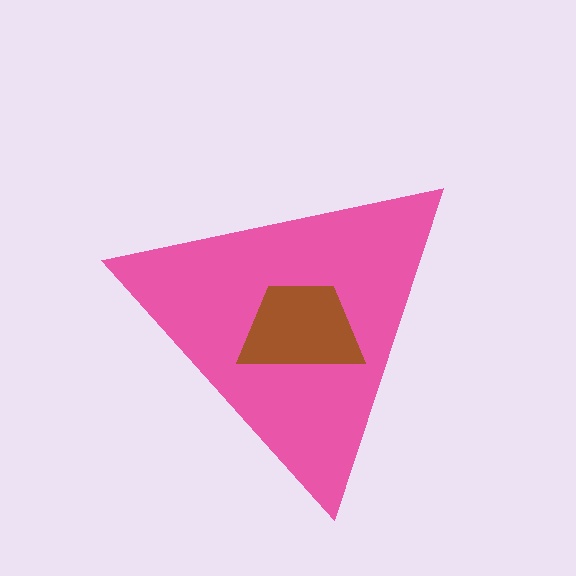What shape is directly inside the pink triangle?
The brown trapezoid.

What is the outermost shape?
The pink triangle.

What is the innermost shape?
The brown trapezoid.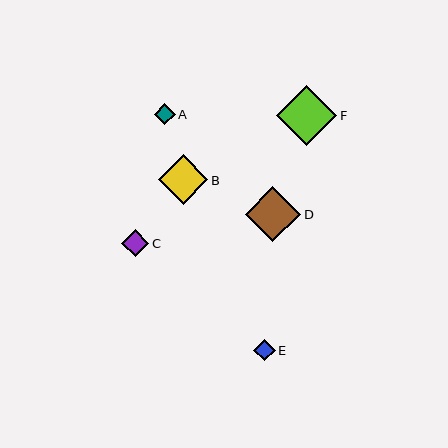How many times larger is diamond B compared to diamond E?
Diamond B is approximately 2.4 times the size of diamond E.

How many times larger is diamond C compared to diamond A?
Diamond C is approximately 1.3 times the size of diamond A.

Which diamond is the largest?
Diamond F is the largest with a size of approximately 60 pixels.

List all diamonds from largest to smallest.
From largest to smallest: F, D, B, C, A, E.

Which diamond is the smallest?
Diamond E is the smallest with a size of approximately 21 pixels.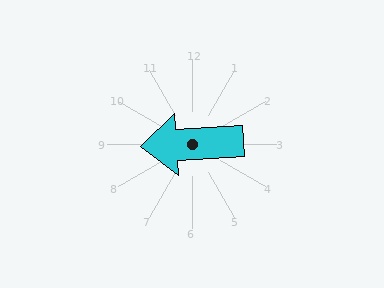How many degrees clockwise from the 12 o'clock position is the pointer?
Approximately 267 degrees.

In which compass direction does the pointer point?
West.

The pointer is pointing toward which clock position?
Roughly 9 o'clock.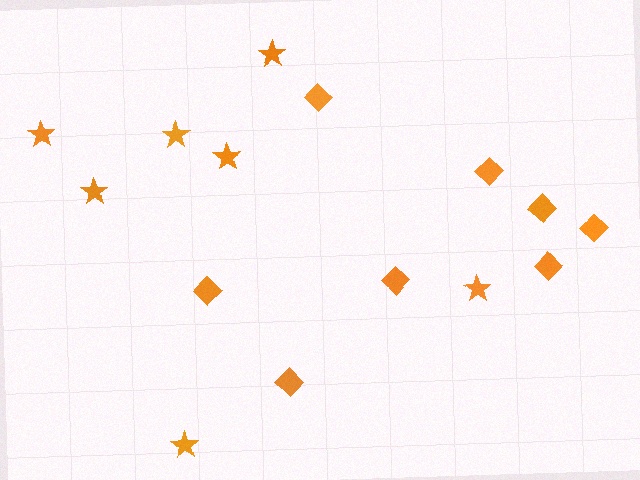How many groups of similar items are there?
There are 2 groups: one group of stars (7) and one group of diamonds (8).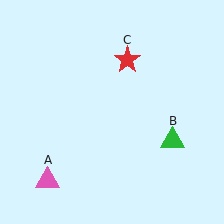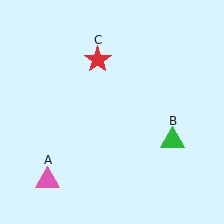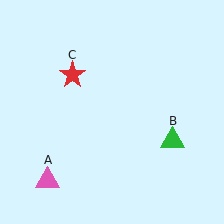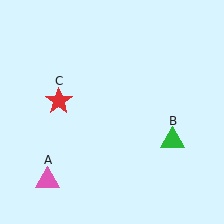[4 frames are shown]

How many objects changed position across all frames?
1 object changed position: red star (object C).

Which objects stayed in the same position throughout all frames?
Pink triangle (object A) and green triangle (object B) remained stationary.